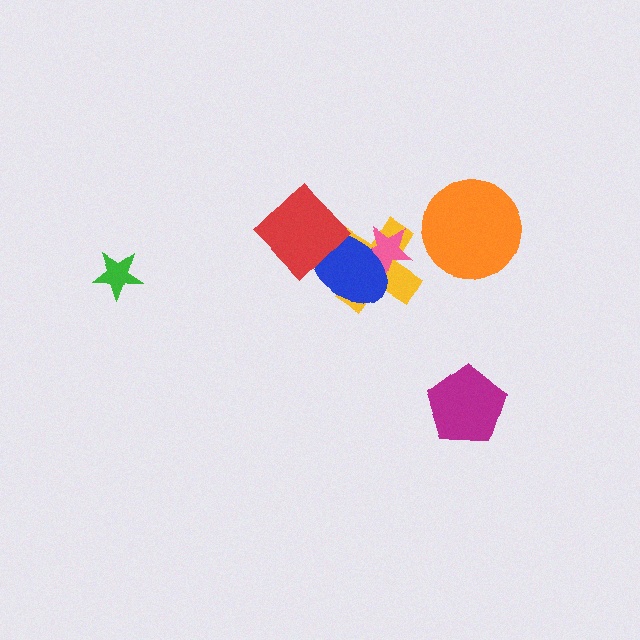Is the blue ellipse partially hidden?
Yes, it is partially covered by another shape.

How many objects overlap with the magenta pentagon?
0 objects overlap with the magenta pentagon.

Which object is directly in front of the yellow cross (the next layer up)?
The pink star is directly in front of the yellow cross.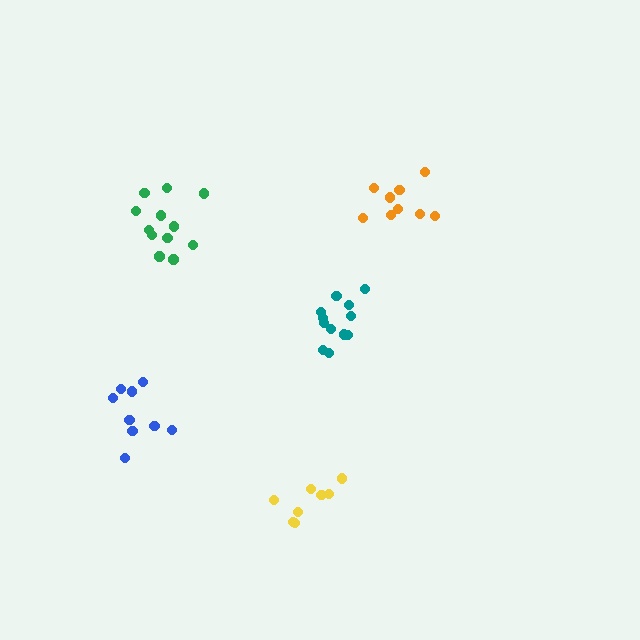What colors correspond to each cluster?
The clusters are colored: orange, yellow, blue, teal, green.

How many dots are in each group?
Group 1: 9 dots, Group 2: 8 dots, Group 3: 9 dots, Group 4: 12 dots, Group 5: 12 dots (50 total).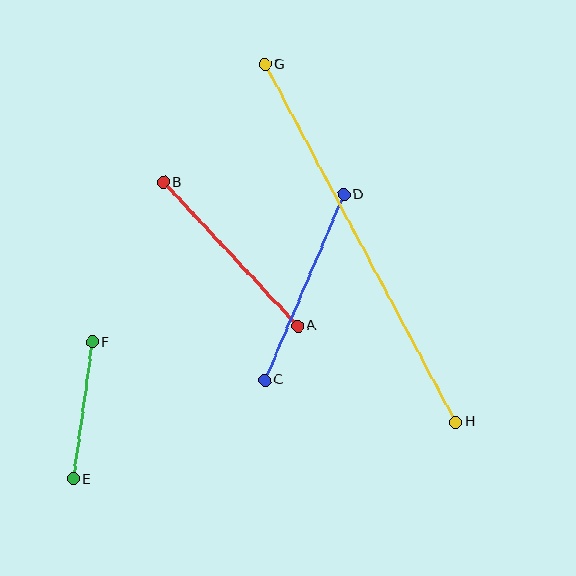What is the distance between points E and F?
The distance is approximately 138 pixels.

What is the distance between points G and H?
The distance is approximately 405 pixels.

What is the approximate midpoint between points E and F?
The midpoint is at approximately (83, 410) pixels.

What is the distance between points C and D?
The distance is approximately 202 pixels.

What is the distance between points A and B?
The distance is approximately 197 pixels.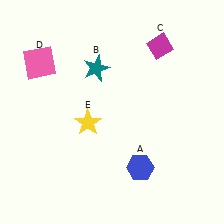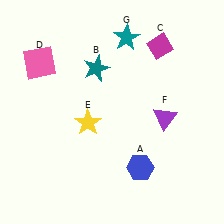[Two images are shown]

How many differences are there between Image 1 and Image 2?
There are 2 differences between the two images.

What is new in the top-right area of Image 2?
A teal star (G) was added in the top-right area of Image 2.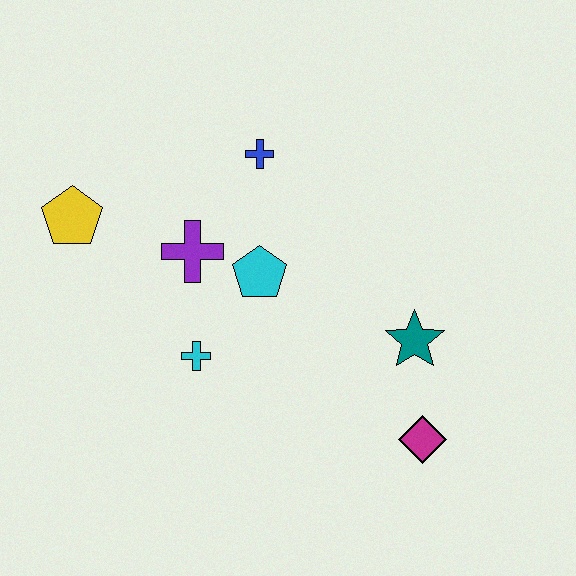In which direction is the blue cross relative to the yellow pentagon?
The blue cross is to the right of the yellow pentagon.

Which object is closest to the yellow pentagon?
The purple cross is closest to the yellow pentagon.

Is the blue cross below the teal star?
No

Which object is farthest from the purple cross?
The magenta diamond is farthest from the purple cross.